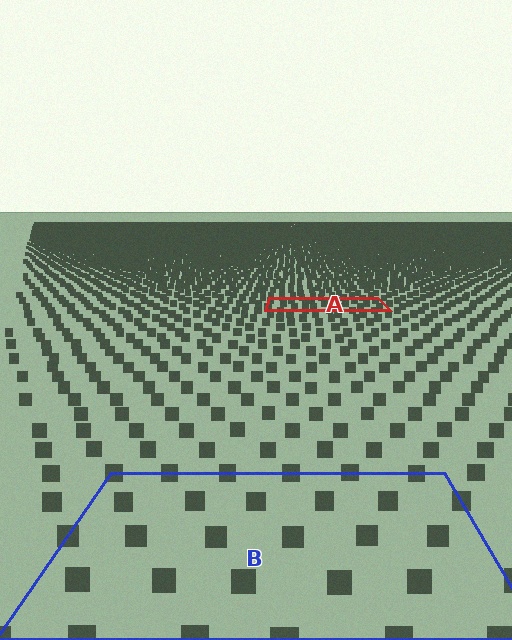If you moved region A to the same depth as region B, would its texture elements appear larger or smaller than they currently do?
They would appear larger. At a closer depth, the same texture elements are projected at a bigger on-screen size.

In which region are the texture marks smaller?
The texture marks are smaller in region A, because it is farther away.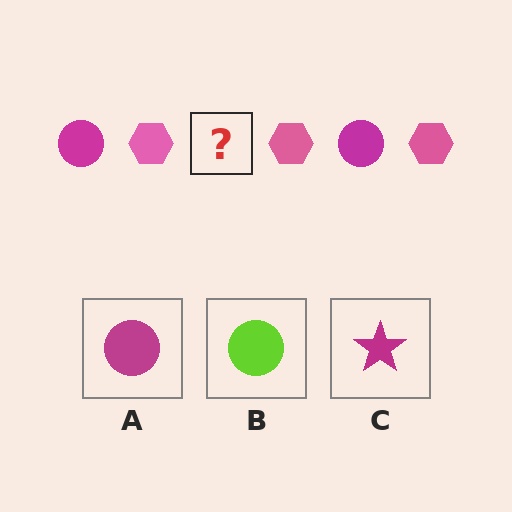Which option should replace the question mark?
Option A.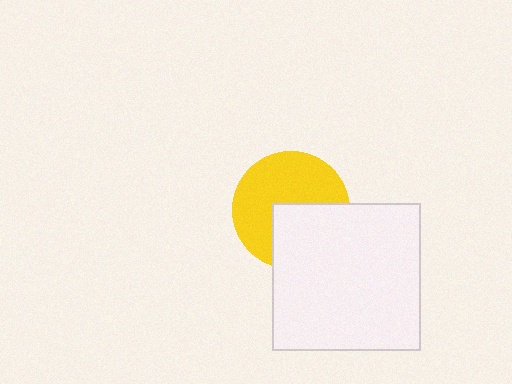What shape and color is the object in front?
The object in front is a white square.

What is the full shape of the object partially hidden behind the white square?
The partially hidden object is a yellow circle.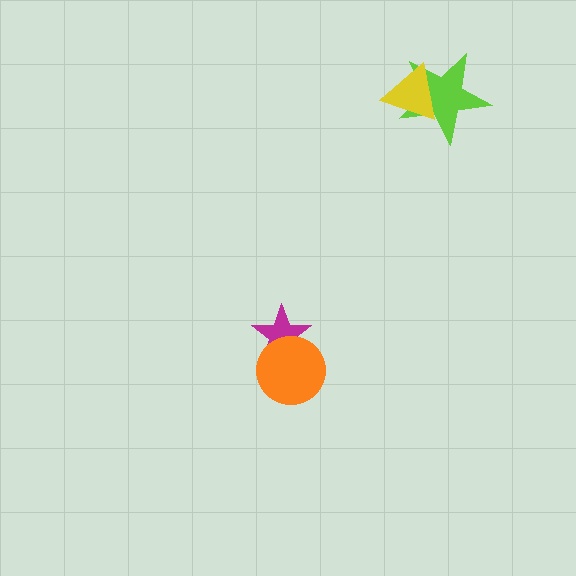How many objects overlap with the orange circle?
1 object overlaps with the orange circle.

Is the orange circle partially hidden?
No, no other shape covers it.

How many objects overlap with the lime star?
1 object overlaps with the lime star.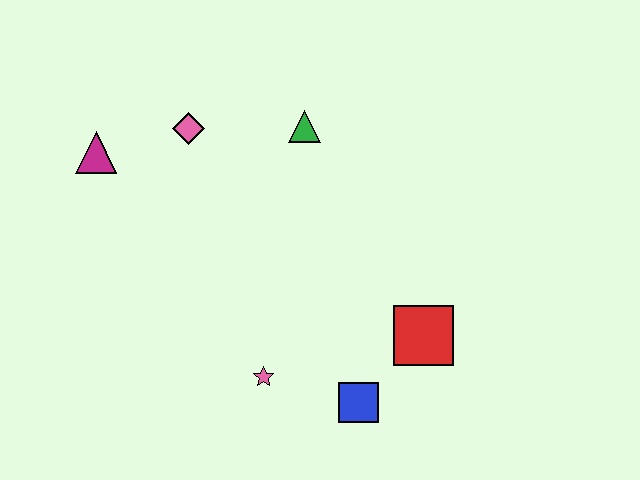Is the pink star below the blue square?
No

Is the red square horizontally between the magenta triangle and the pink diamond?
No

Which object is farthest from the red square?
The magenta triangle is farthest from the red square.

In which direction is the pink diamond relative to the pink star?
The pink diamond is above the pink star.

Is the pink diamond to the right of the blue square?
No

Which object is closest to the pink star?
The blue square is closest to the pink star.